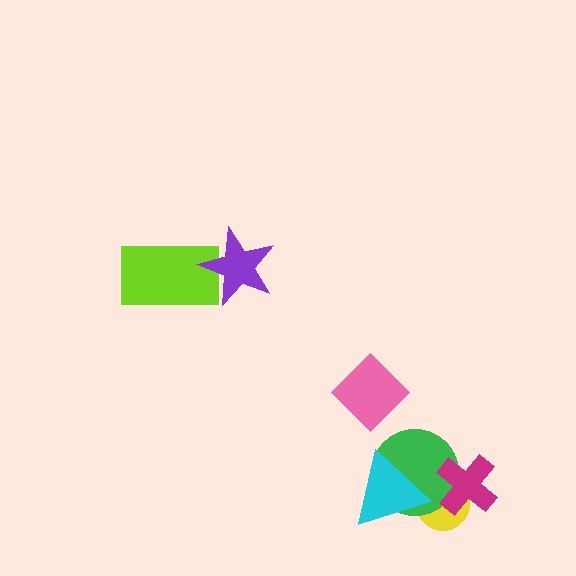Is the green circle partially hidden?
Yes, it is partially covered by another shape.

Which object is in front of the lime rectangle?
The purple star is in front of the lime rectangle.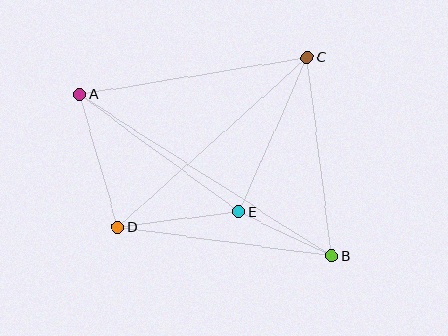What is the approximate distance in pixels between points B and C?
The distance between B and C is approximately 200 pixels.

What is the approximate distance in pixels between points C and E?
The distance between C and E is approximately 169 pixels.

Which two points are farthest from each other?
Points A and B are farthest from each other.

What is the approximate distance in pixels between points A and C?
The distance between A and C is approximately 231 pixels.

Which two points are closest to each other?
Points B and E are closest to each other.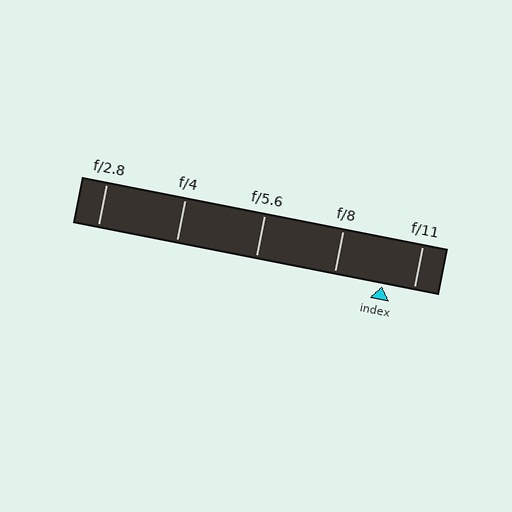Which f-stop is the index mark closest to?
The index mark is closest to f/11.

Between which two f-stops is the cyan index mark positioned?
The index mark is between f/8 and f/11.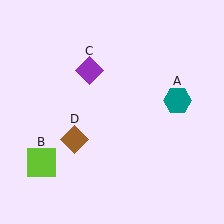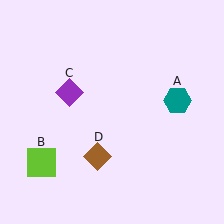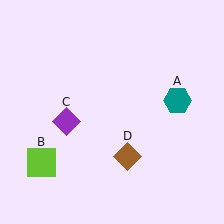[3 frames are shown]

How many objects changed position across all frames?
2 objects changed position: purple diamond (object C), brown diamond (object D).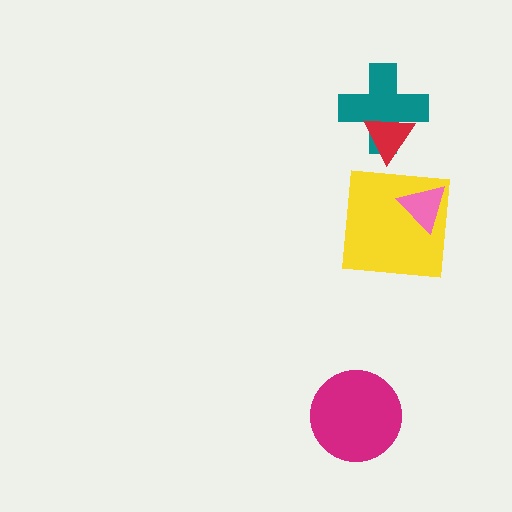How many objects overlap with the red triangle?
1 object overlaps with the red triangle.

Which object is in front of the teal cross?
The red triangle is in front of the teal cross.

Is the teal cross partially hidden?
Yes, it is partially covered by another shape.